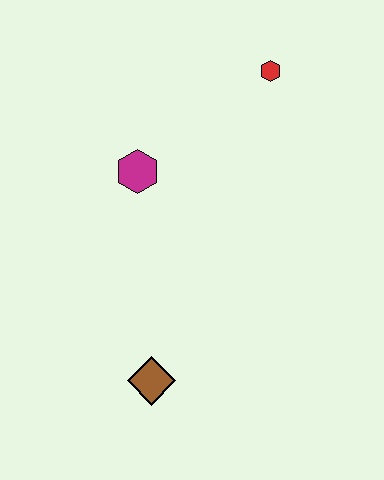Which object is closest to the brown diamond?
The magenta hexagon is closest to the brown diamond.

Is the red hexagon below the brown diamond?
No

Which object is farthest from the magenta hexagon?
The brown diamond is farthest from the magenta hexagon.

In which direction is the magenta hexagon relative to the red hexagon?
The magenta hexagon is to the left of the red hexagon.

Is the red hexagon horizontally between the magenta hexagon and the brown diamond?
No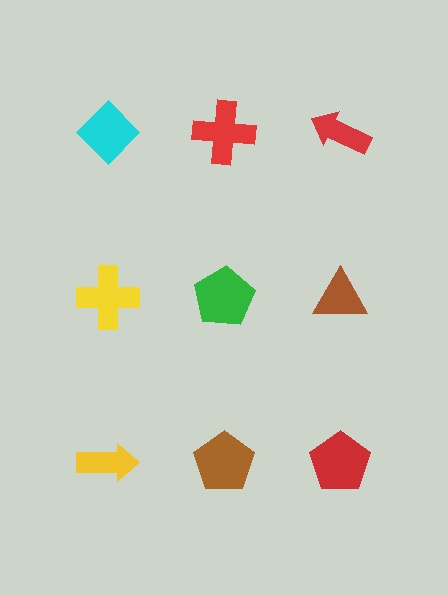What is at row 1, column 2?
A red cross.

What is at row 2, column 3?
A brown triangle.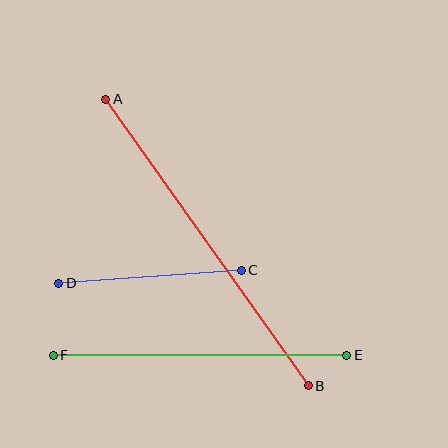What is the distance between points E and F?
The distance is approximately 294 pixels.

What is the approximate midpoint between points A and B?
The midpoint is at approximately (207, 243) pixels.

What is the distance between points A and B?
The distance is approximately 351 pixels.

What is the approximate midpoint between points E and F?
The midpoint is at approximately (200, 355) pixels.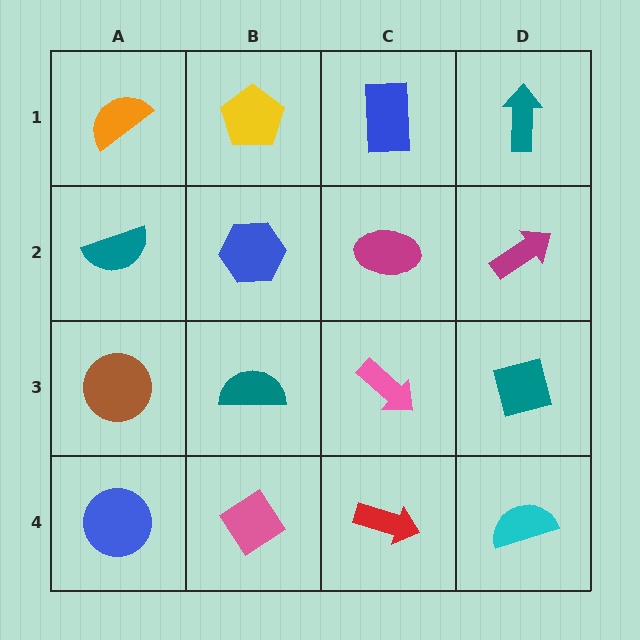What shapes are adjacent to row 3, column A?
A teal semicircle (row 2, column A), a blue circle (row 4, column A), a teal semicircle (row 3, column B).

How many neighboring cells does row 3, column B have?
4.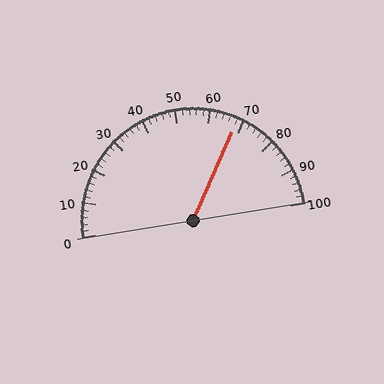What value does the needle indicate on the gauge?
The needle indicates approximately 68.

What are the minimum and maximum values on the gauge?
The gauge ranges from 0 to 100.